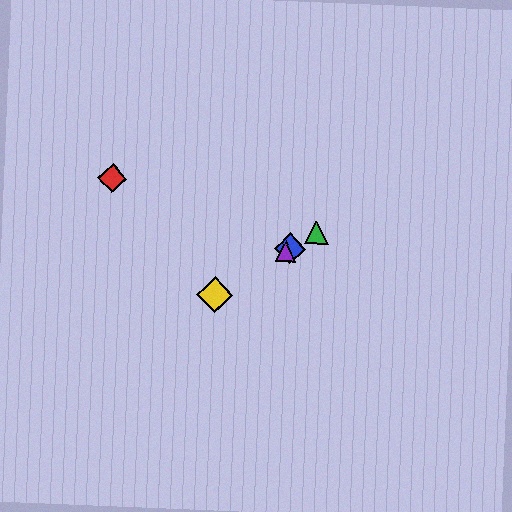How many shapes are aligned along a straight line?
4 shapes (the blue diamond, the green triangle, the yellow diamond, the purple triangle) are aligned along a straight line.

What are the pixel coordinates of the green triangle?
The green triangle is at (316, 232).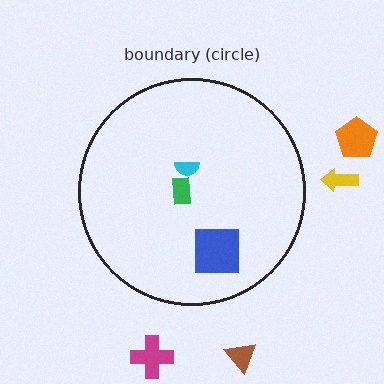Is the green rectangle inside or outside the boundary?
Inside.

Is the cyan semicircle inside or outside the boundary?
Inside.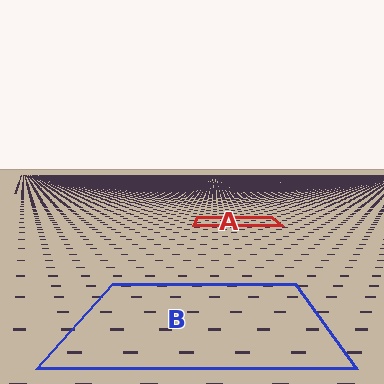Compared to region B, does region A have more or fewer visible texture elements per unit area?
Region A has more texture elements per unit area — they are packed more densely because it is farther away.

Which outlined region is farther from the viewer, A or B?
Region A is farther from the viewer — the texture elements inside it appear smaller and more densely packed.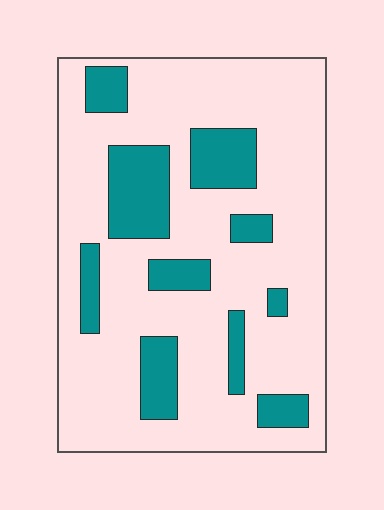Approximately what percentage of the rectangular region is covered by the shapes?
Approximately 20%.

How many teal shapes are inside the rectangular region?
10.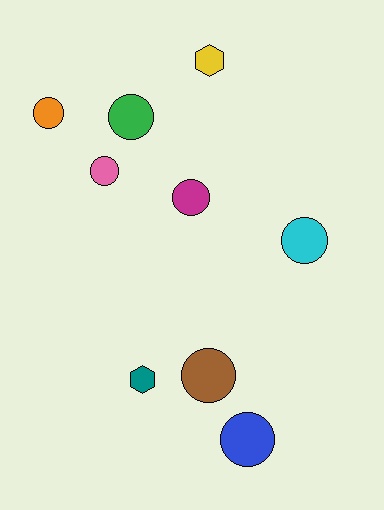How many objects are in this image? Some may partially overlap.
There are 9 objects.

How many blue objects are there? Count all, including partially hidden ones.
There is 1 blue object.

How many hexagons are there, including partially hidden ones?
There are 2 hexagons.